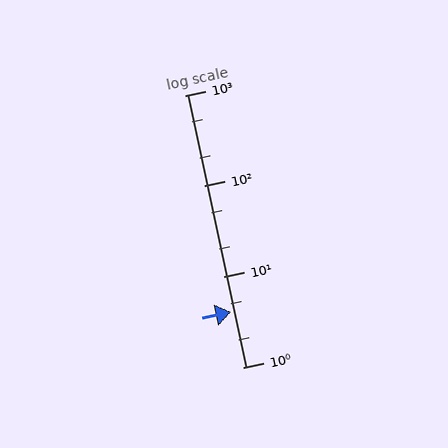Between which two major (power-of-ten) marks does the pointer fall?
The pointer is between 1 and 10.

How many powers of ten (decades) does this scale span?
The scale spans 3 decades, from 1 to 1000.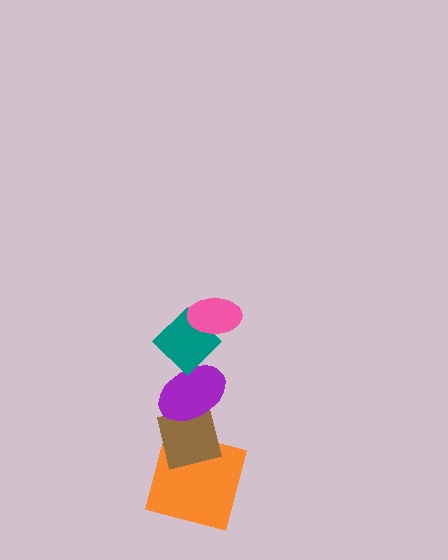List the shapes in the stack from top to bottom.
From top to bottom: the pink ellipse, the teal diamond, the purple ellipse, the brown square, the orange square.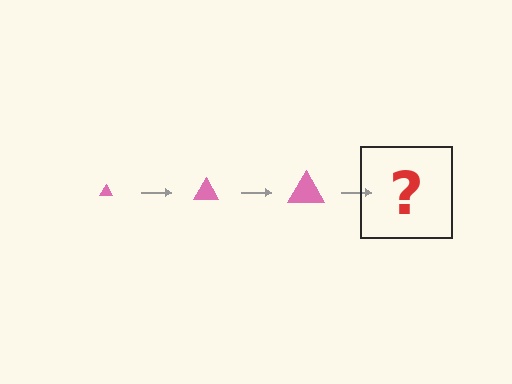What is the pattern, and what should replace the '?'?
The pattern is that the triangle gets progressively larger each step. The '?' should be a pink triangle, larger than the previous one.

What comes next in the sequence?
The next element should be a pink triangle, larger than the previous one.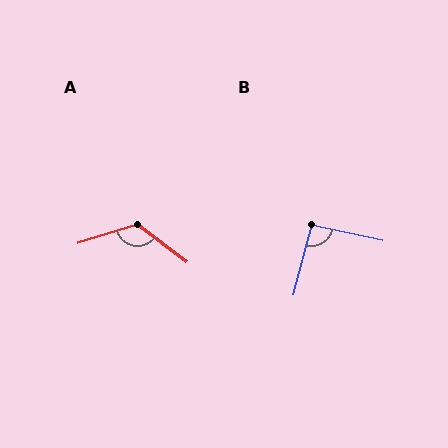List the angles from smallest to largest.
B (93°), A (126°).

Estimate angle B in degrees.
Approximately 93 degrees.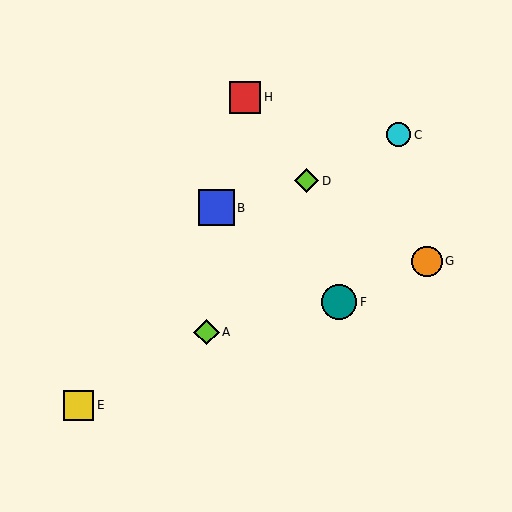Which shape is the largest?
The blue square (labeled B) is the largest.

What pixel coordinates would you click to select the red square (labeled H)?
Click at (245, 97) to select the red square H.